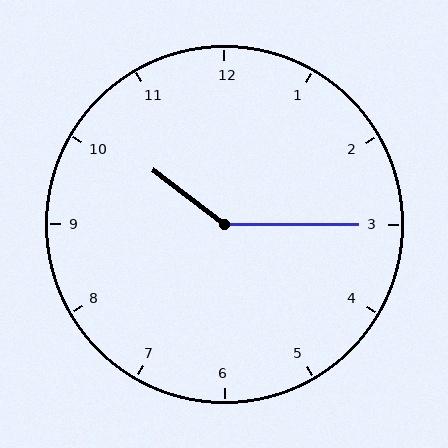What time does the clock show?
10:15.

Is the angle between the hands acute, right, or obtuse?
It is obtuse.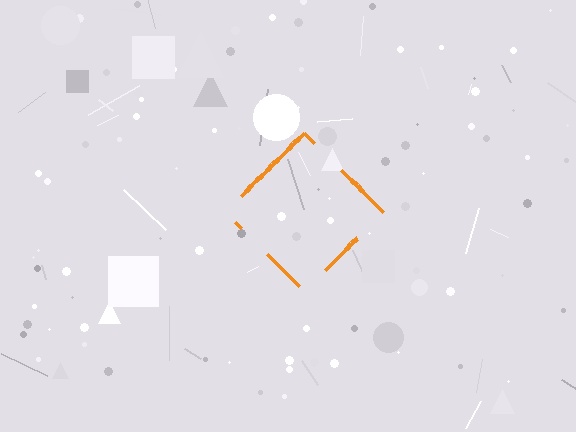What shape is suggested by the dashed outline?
The dashed outline suggests a diamond.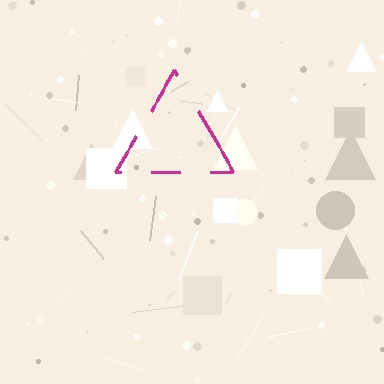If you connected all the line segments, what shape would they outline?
They would outline a triangle.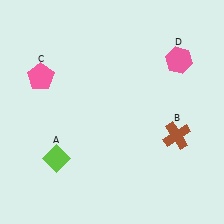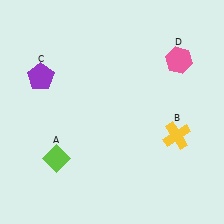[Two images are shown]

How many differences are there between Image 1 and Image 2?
There are 2 differences between the two images.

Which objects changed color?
B changed from brown to yellow. C changed from pink to purple.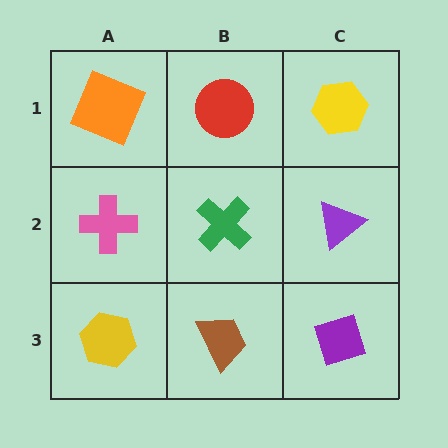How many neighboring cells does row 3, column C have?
2.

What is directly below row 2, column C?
A purple diamond.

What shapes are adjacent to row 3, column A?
A pink cross (row 2, column A), a brown trapezoid (row 3, column B).